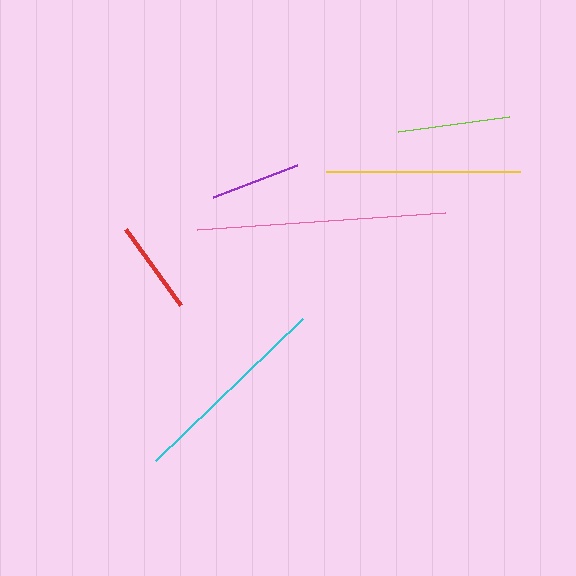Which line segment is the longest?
The pink line is the longest at approximately 248 pixels.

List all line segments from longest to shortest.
From longest to shortest: pink, cyan, yellow, lime, red, purple.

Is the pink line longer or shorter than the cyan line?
The pink line is longer than the cyan line.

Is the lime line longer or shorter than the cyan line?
The cyan line is longer than the lime line.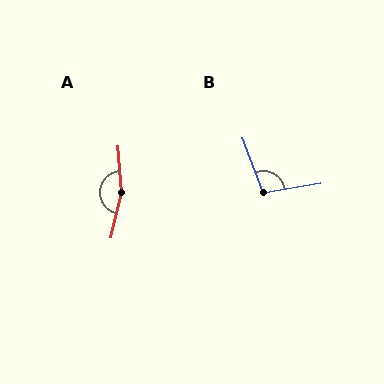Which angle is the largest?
A, at approximately 163 degrees.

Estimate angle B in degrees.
Approximately 102 degrees.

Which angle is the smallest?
B, at approximately 102 degrees.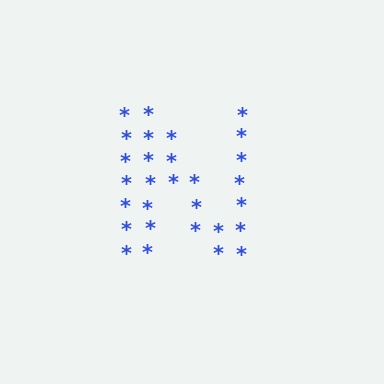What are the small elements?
The small elements are asterisks.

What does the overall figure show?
The overall figure shows the letter N.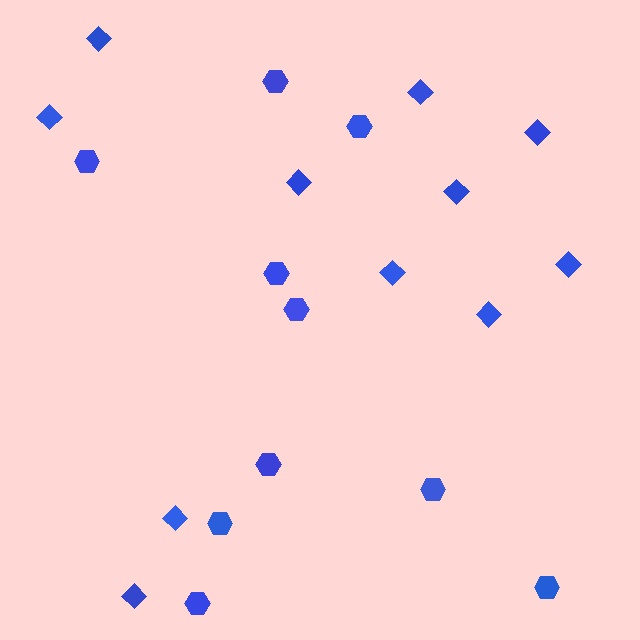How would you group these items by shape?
There are 2 groups: one group of diamonds (11) and one group of hexagons (10).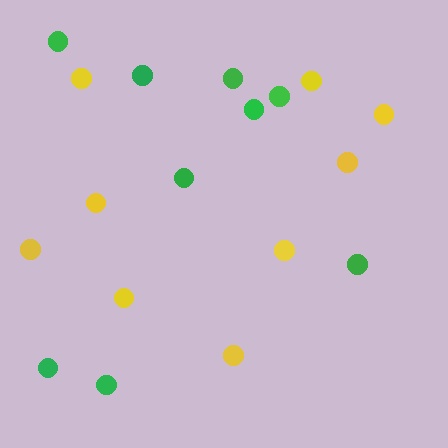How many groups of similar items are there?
There are 2 groups: one group of yellow circles (9) and one group of green circles (9).